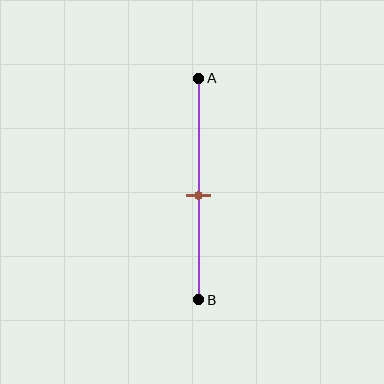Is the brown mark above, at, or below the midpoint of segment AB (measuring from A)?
The brown mark is approximately at the midpoint of segment AB.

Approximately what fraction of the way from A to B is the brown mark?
The brown mark is approximately 55% of the way from A to B.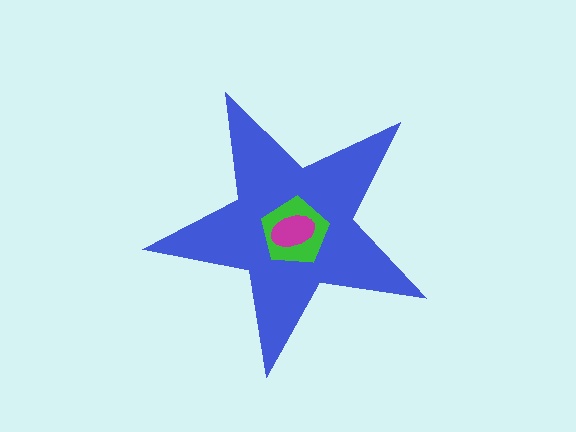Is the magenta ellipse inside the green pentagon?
Yes.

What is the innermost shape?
The magenta ellipse.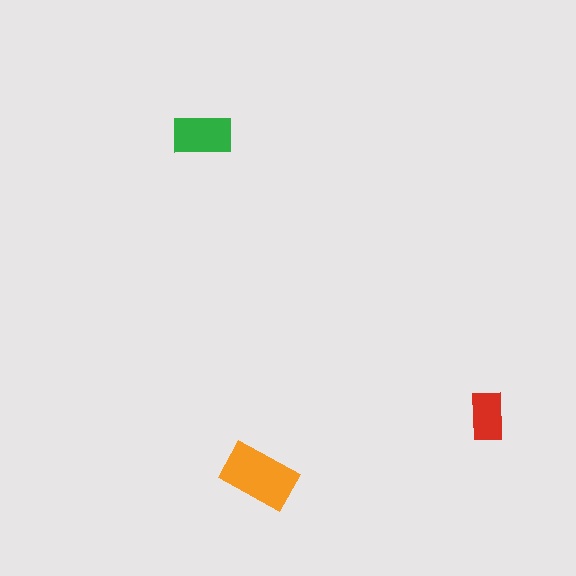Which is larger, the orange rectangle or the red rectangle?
The orange one.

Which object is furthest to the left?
The green rectangle is leftmost.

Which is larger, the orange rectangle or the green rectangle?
The orange one.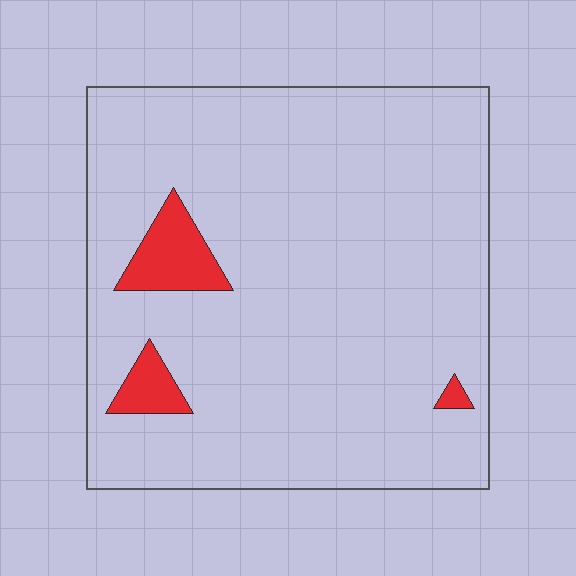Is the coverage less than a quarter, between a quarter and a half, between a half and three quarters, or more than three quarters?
Less than a quarter.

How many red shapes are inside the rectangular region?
3.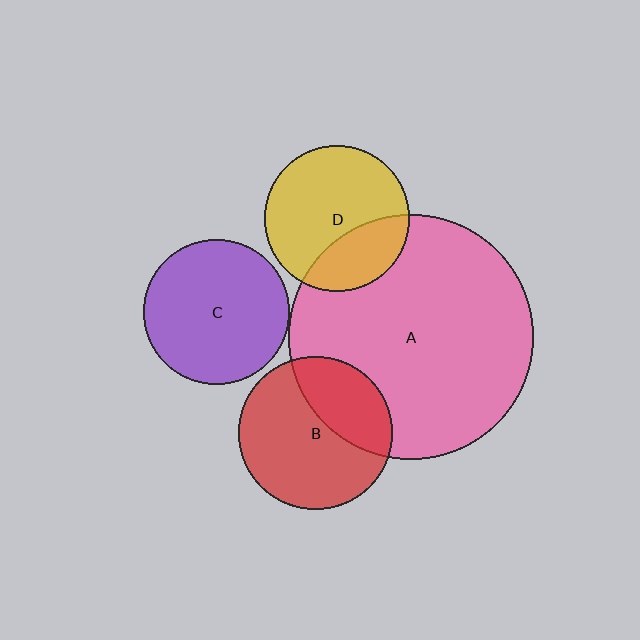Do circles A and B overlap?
Yes.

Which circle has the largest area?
Circle A (pink).